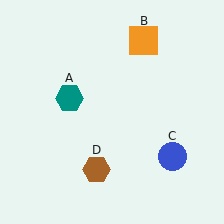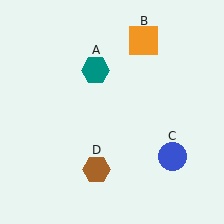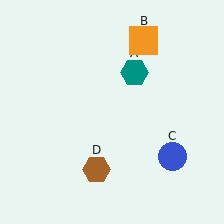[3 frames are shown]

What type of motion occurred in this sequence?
The teal hexagon (object A) rotated clockwise around the center of the scene.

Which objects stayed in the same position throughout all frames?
Orange square (object B) and blue circle (object C) and brown hexagon (object D) remained stationary.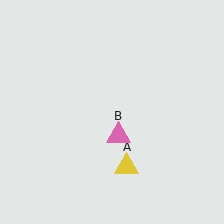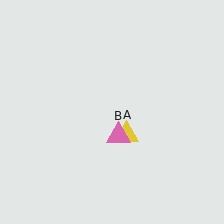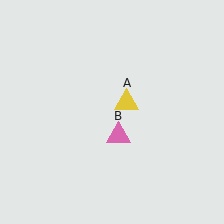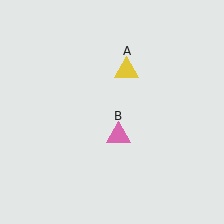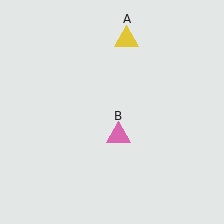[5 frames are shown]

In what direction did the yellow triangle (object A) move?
The yellow triangle (object A) moved up.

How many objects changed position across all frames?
1 object changed position: yellow triangle (object A).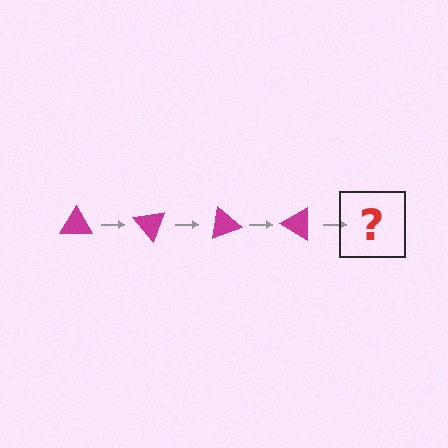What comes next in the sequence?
The next element should be a magenta triangle rotated 200 degrees.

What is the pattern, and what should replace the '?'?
The pattern is that the triangle rotates 50 degrees each step. The '?' should be a magenta triangle rotated 200 degrees.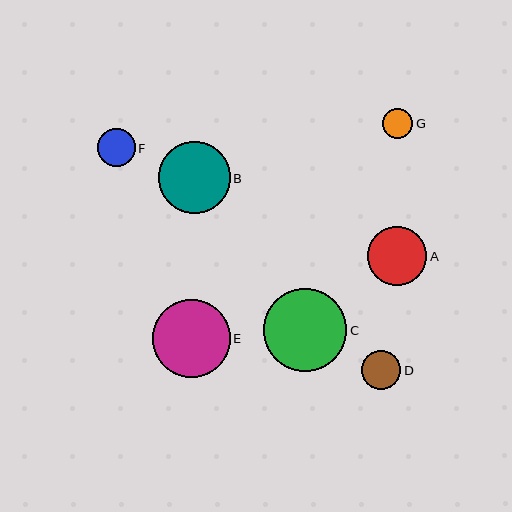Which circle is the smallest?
Circle G is the smallest with a size of approximately 30 pixels.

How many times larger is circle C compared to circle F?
Circle C is approximately 2.2 times the size of circle F.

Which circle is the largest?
Circle C is the largest with a size of approximately 83 pixels.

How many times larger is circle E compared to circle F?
Circle E is approximately 2.1 times the size of circle F.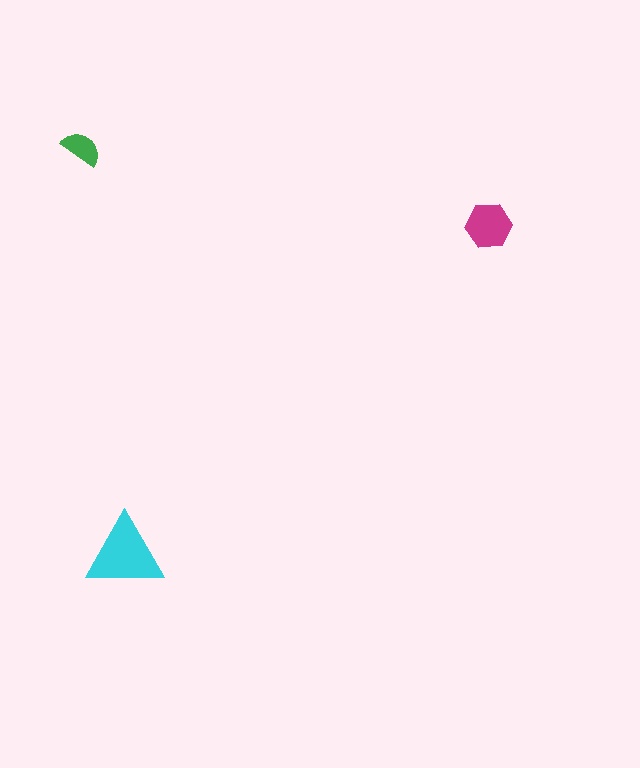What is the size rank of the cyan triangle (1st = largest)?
1st.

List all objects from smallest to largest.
The green semicircle, the magenta hexagon, the cyan triangle.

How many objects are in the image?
There are 3 objects in the image.